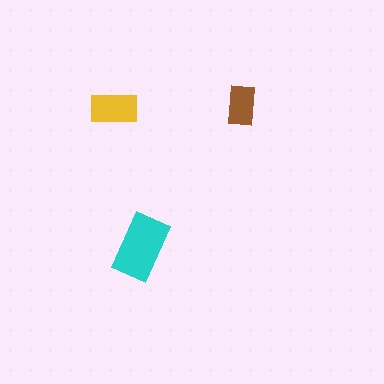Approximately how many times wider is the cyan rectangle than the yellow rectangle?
About 1.5 times wider.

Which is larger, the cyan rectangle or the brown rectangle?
The cyan one.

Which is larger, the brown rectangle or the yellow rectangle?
The yellow one.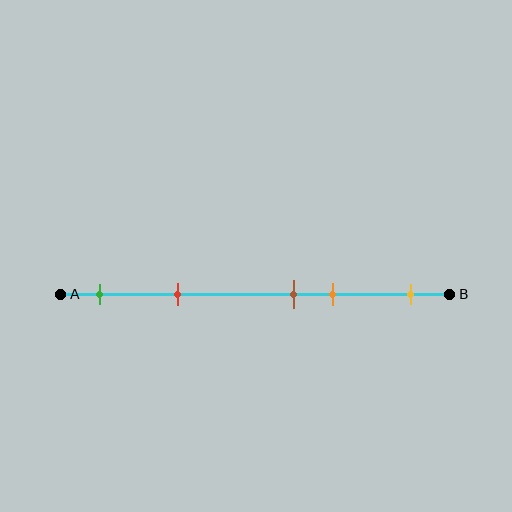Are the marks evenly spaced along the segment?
No, the marks are not evenly spaced.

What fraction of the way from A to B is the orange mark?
The orange mark is approximately 70% (0.7) of the way from A to B.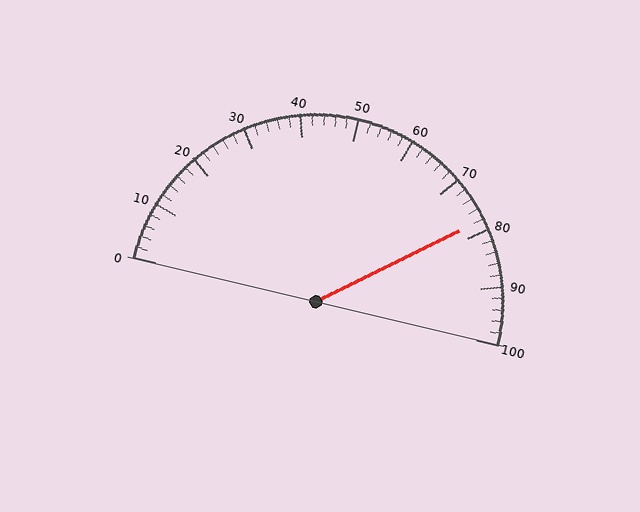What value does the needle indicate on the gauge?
The needle indicates approximately 78.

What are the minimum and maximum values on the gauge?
The gauge ranges from 0 to 100.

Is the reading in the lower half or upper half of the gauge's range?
The reading is in the upper half of the range (0 to 100).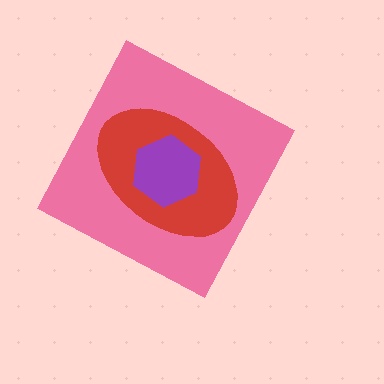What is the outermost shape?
The pink diamond.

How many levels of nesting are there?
3.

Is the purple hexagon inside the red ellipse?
Yes.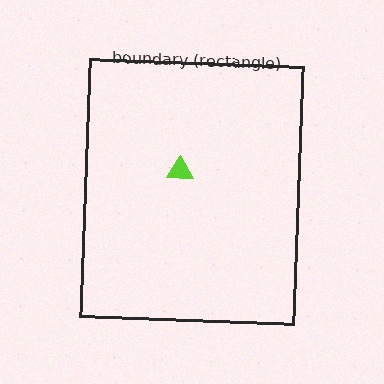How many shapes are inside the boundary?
1 inside, 0 outside.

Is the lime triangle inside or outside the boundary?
Inside.